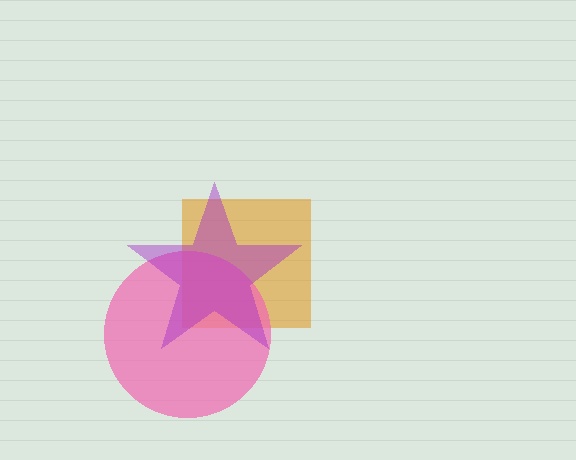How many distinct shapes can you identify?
There are 3 distinct shapes: an orange square, a pink circle, a purple star.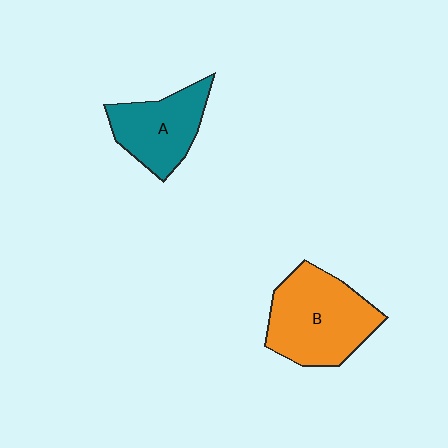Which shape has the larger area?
Shape B (orange).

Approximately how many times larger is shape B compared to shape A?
Approximately 1.4 times.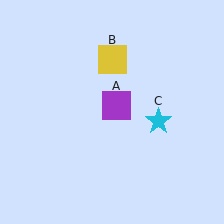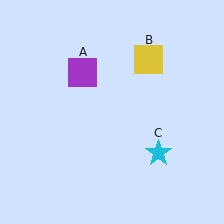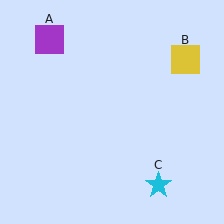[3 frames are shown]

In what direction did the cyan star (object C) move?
The cyan star (object C) moved down.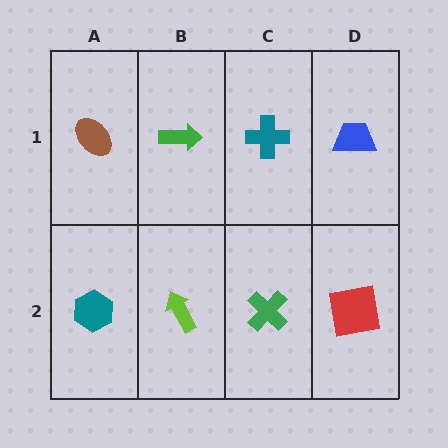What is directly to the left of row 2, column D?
A green cross.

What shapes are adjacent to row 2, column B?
A green arrow (row 1, column B), a teal hexagon (row 2, column A), a green cross (row 2, column C).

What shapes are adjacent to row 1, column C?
A green cross (row 2, column C), a green arrow (row 1, column B), a blue trapezoid (row 1, column D).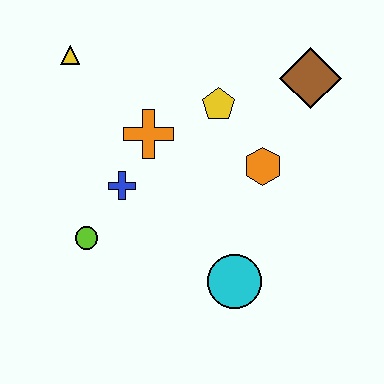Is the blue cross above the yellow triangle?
No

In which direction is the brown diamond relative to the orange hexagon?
The brown diamond is above the orange hexagon.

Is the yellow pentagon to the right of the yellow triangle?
Yes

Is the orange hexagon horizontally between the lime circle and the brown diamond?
Yes